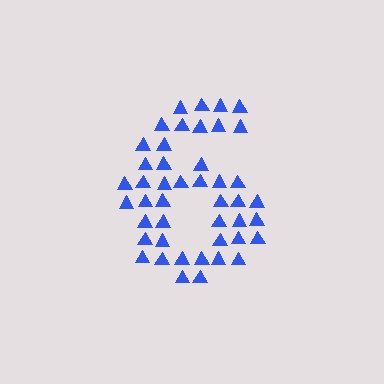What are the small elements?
The small elements are triangles.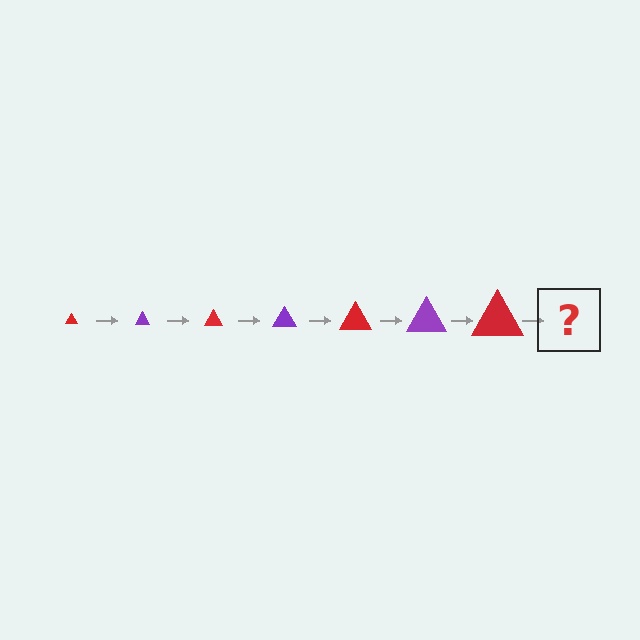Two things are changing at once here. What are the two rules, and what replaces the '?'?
The two rules are that the triangle grows larger each step and the color cycles through red and purple. The '?' should be a purple triangle, larger than the previous one.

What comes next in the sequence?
The next element should be a purple triangle, larger than the previous one.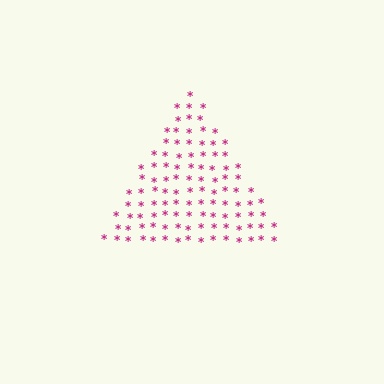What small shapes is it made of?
It is made of small asterisks.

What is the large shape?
The large shape is a triangle.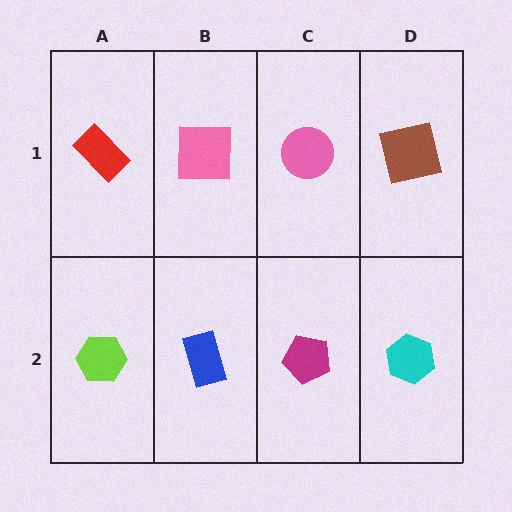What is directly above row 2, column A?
A red rectangle.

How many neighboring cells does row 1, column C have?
3.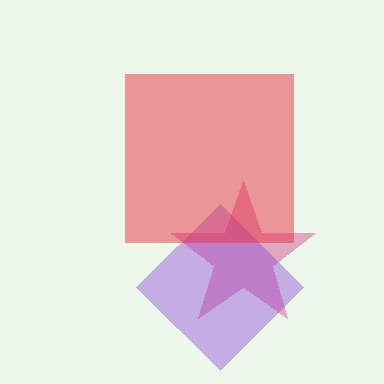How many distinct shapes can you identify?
There are 3 distinct shapes: a magenta star, a purple diamond, a red square.